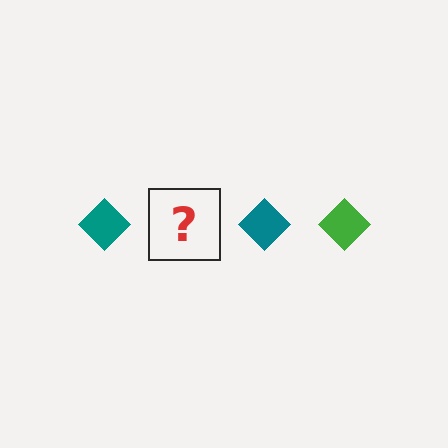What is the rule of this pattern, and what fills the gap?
The rule is that the pattern cycles through teal, green diamonds. The gap should be filled with a green diamond.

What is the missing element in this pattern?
The missing element is a green diamond.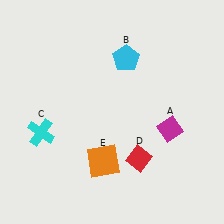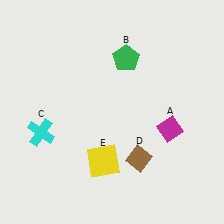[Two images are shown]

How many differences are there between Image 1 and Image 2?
There are 3 differences between the two images.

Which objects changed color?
B changed from cyan to green. D changed from red to brown. E changed from orange to yellow.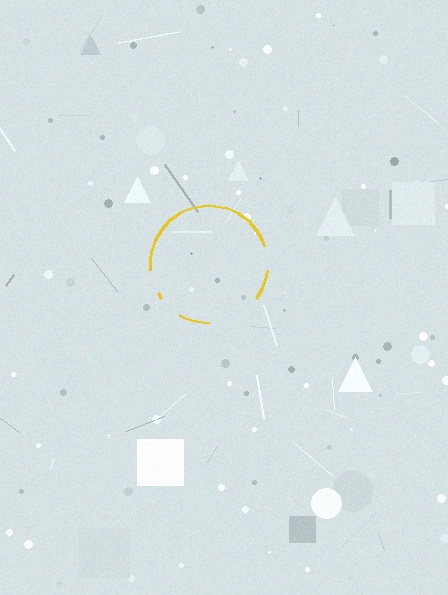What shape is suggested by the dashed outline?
The dashed outline suggests a circle.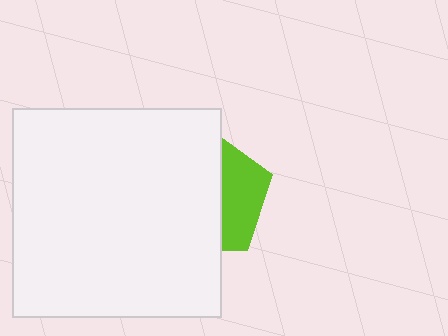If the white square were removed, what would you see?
You would see the complete lime pentagon.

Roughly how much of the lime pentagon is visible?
A small part of it is visible (roughly 35%).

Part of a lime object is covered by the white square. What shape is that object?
It is a pentagon.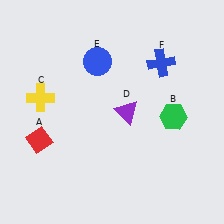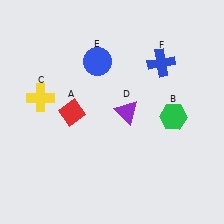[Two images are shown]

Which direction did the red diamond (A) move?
The red diamond (A) moved right.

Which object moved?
The red diamond (A) moved right.